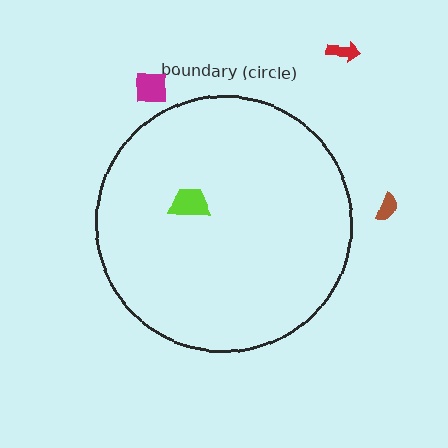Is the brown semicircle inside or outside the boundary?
Outside.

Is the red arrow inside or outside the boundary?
Outside.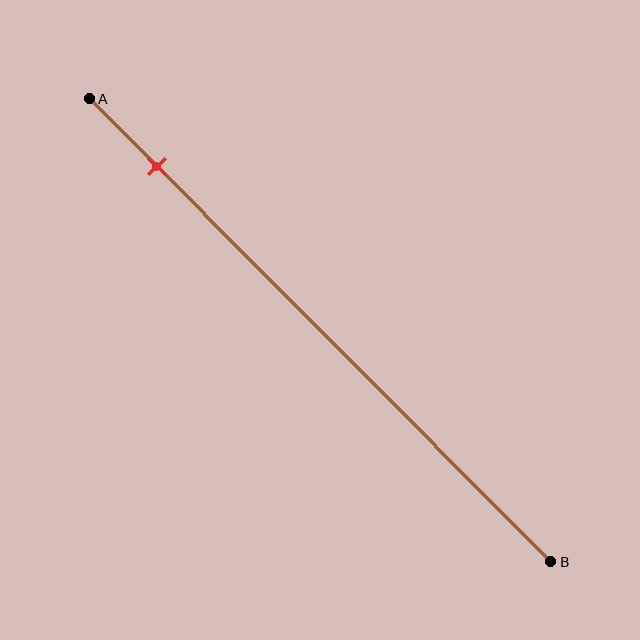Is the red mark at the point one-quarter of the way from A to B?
No, the mark is at about 15% from A, not at the 25% one-quarter point.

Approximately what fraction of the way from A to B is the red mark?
The red mark is approximately 15% of the way from A to B.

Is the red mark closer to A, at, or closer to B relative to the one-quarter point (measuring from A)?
The red mark is closer to point A than the one-quarter point of segment AB.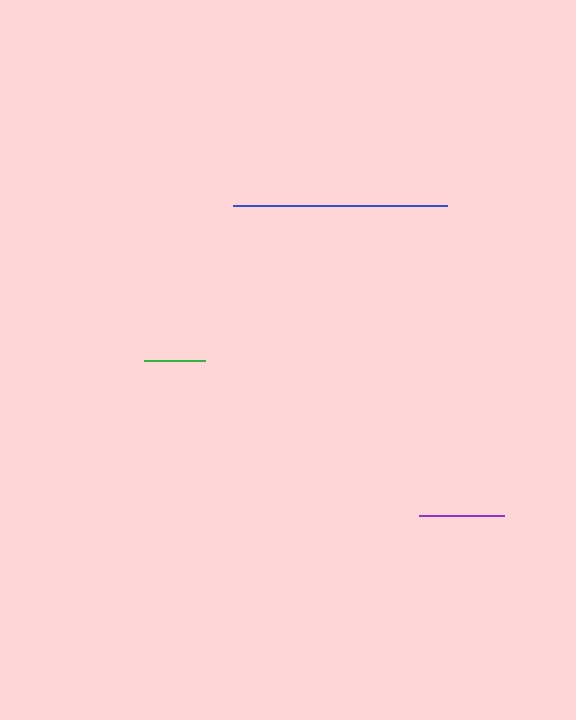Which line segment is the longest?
The blue line is the longest at approximately 214 pixels.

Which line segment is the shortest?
The green line is the shortest at approximately 62 pixels.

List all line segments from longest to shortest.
From longest to shortest: blue, purple, green.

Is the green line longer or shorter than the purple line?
The purple line is longer than the green line.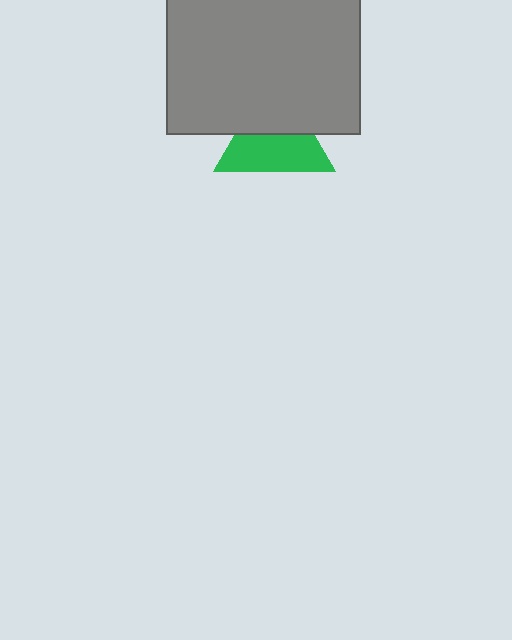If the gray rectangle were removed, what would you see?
You would see the complete green triangle.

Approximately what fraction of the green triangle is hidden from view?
Roughly 44% of the green triangle is hidden behind the gray rectangle.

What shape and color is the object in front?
The object in front is a gray rectangle.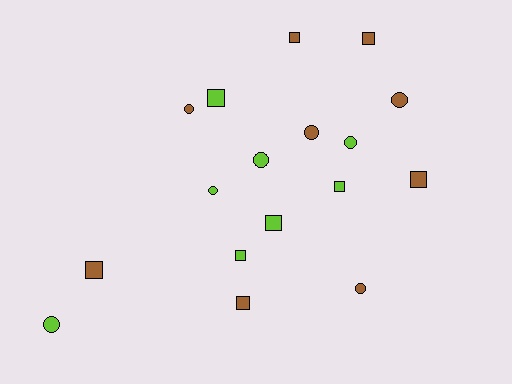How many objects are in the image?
There are 17 objects.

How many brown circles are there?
There are 4 brown circles.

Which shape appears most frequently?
Square, with 9 objects.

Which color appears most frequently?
Brown, with 9 objects.